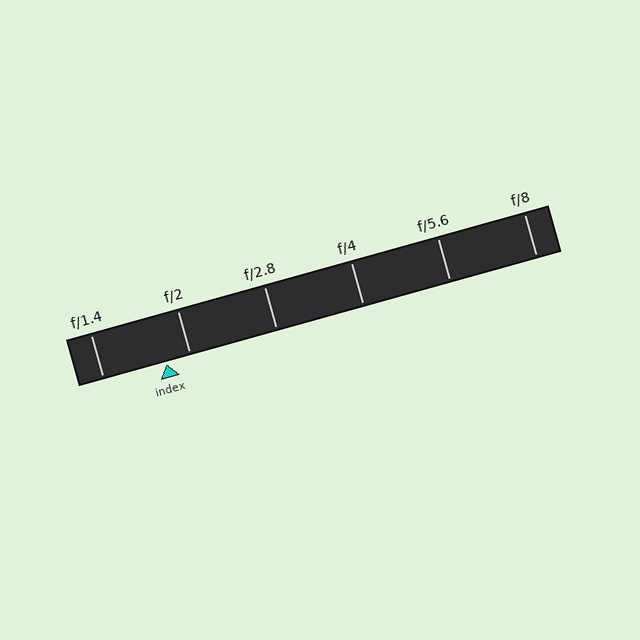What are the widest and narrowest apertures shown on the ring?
The widest aperture shown is f/1.4 and the narrowest is f/8.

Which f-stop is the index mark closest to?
The index mark is closest to f/2.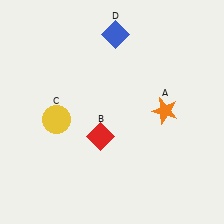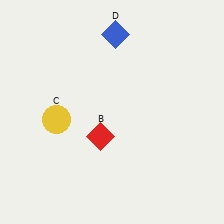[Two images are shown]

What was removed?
The orange star (A) was removed in Image 2.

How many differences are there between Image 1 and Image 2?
There is 1 difference between the two images.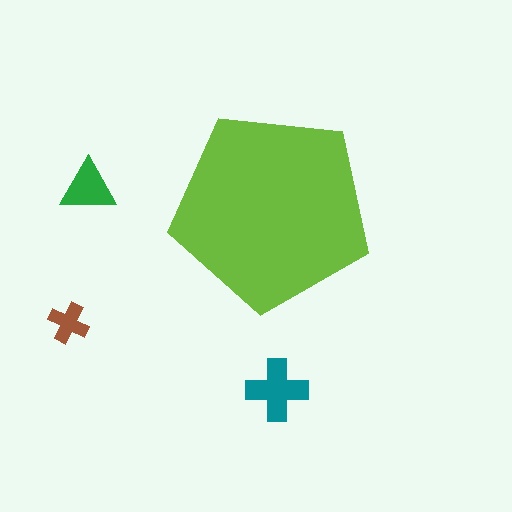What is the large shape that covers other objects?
A lime pentagon.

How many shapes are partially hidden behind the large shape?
0 shapes are partially hidden.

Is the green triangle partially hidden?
No, the green triangle is fully visible.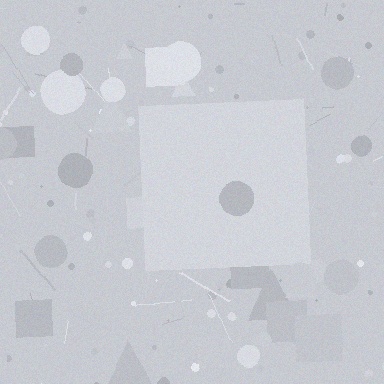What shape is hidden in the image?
A square is hidden in the image.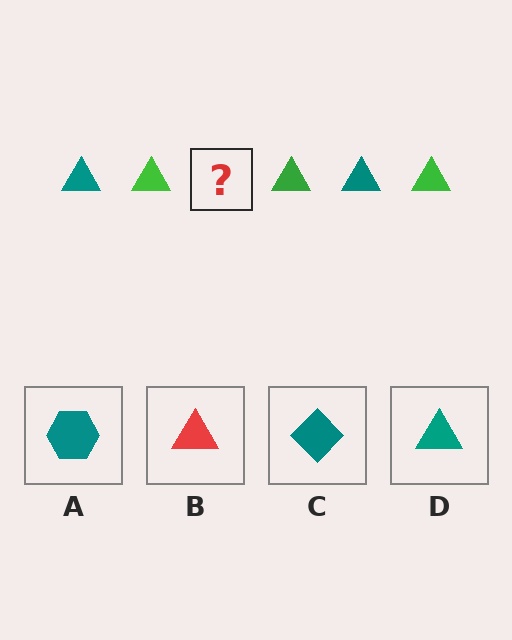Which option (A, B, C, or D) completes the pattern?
D.